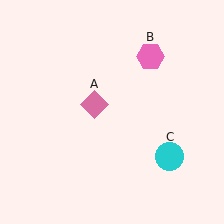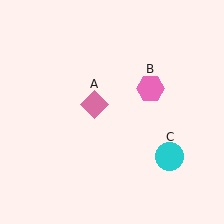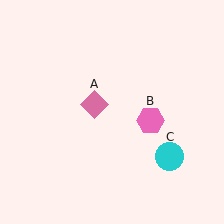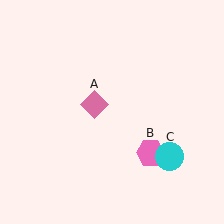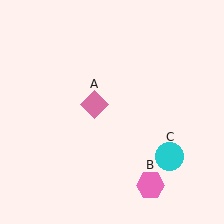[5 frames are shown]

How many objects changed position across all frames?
1 object changed position: pink hexagon (object B).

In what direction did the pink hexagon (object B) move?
The pink hexagon (object B) moved down.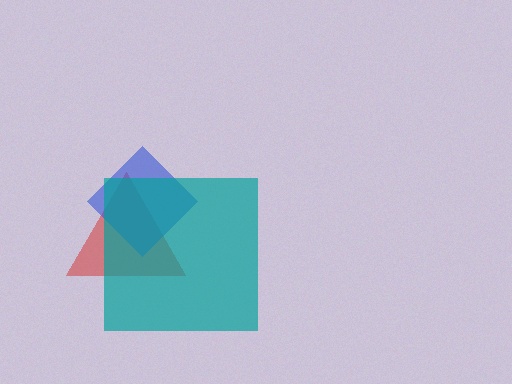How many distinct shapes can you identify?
There are 3 distinct shapes: a red triangle, a blue diamond, a teal square.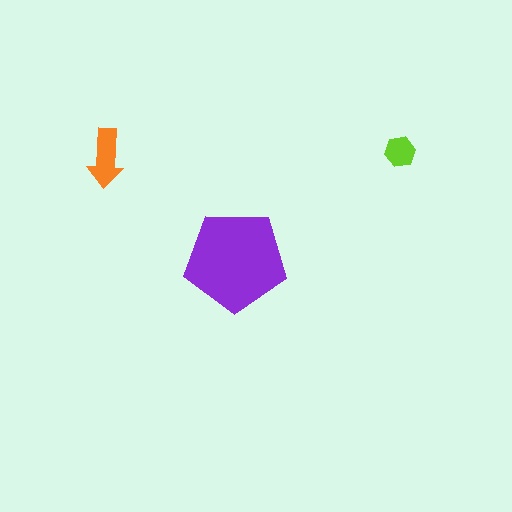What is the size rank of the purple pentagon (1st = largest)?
1st.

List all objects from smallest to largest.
The lime hexagon, the orange arrow, the purple pentagon.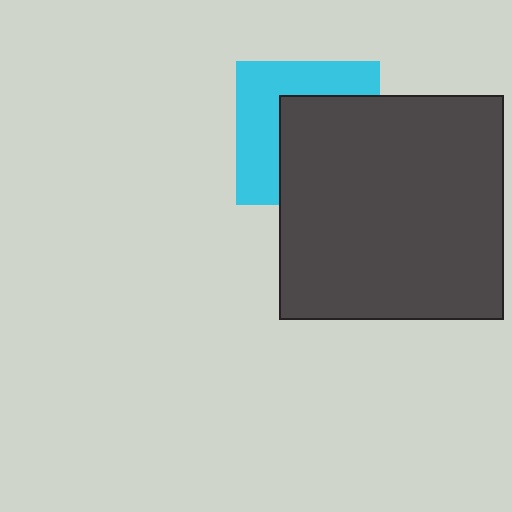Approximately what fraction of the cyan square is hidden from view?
Roughly 53% of the cyan square is hidden behind the dark gray square.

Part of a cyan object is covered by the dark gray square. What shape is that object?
It is a square.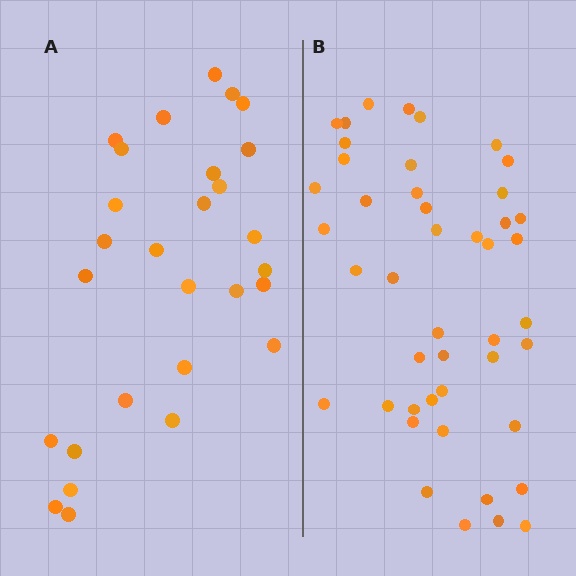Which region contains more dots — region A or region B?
Region B (the right region) has more dots.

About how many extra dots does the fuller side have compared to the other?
Region B has approximately 15 more dots than region A.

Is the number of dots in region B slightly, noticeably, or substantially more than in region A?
Region B has substantially more. The ratio is roughly 1.6 to 1.